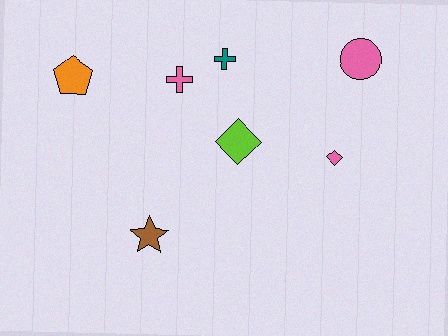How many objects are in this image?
There are 7 objects.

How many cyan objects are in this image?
There are no cyan objects.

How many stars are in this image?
There is 1 star.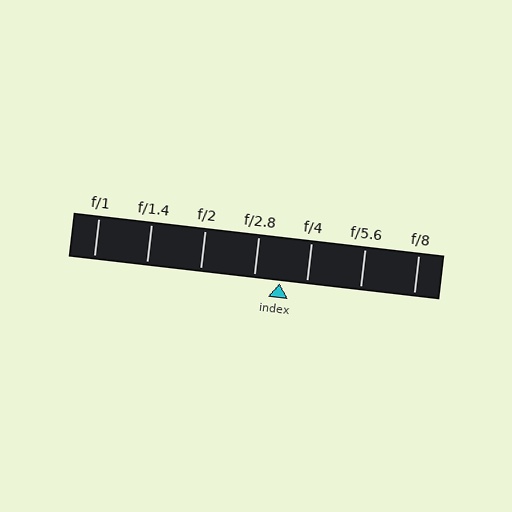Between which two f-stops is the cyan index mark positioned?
The index mark is between f/2.8 and f/4.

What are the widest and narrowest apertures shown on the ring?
The widest aperture shown is f/1 and the narrowest is f/8.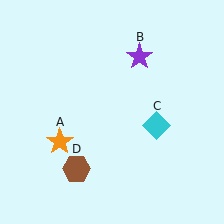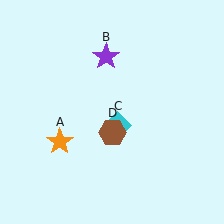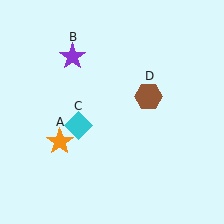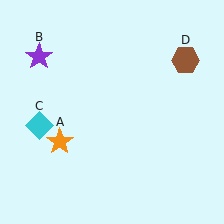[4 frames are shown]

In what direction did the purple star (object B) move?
The purple star (object B) moved left.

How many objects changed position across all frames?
3 objects changed position: purple star (object B), cyan diamond (object C), brown hexagon (object D).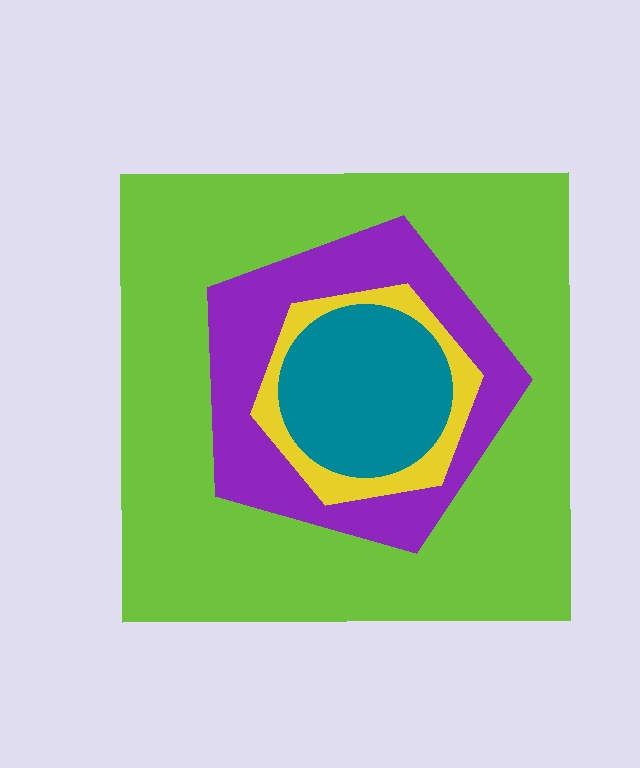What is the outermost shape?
The lime square.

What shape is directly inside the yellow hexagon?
The teal circle.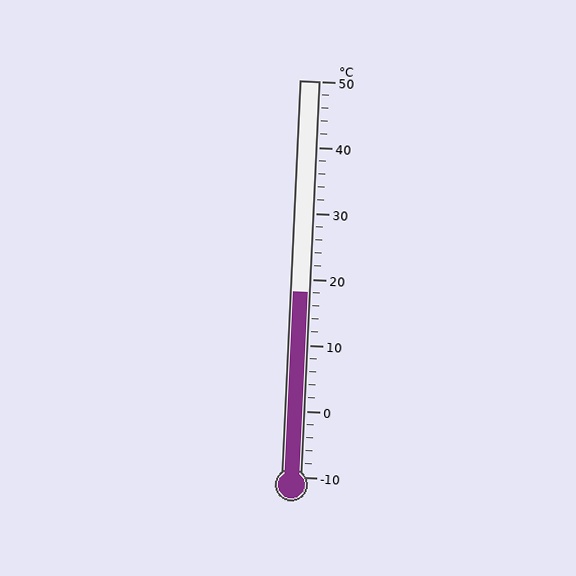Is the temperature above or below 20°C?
The temperature is below 20°C.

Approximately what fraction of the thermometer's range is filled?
The thermometer is filled to approximately 45% of its range.